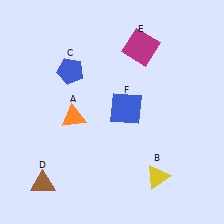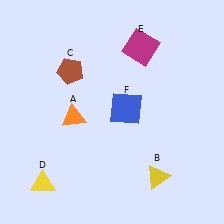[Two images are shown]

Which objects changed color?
C changed from blue to brown. D changed from brown to yellow.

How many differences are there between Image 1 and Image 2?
There are 2 differences between the two images.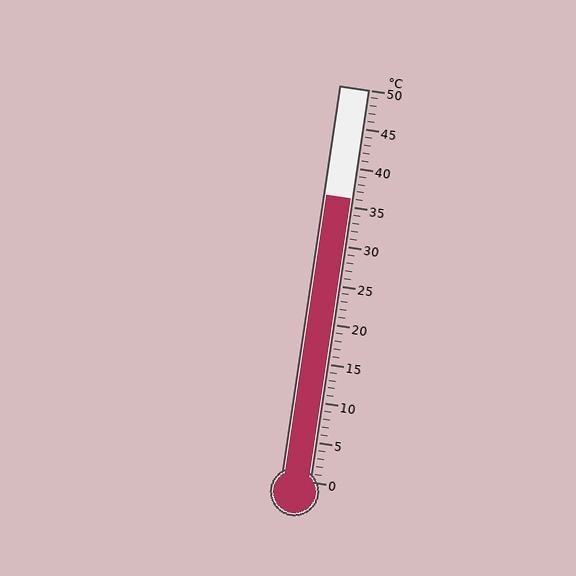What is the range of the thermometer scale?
The thermometer scale ranges from 0°C to 50°C.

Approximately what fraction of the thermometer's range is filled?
The thermometer is filled to approximately 70% of its range.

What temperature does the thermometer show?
The thermometer shows approximately 36°C.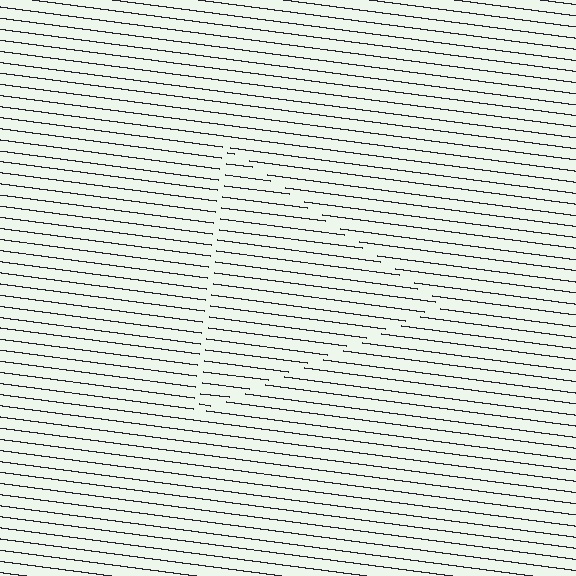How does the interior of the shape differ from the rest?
The interior of the shape contains the same grating, shifted by half a period — the contour is defined by the phase discontinuity where line-ends from the inner and outer gratings abut.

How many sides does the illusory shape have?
3 sides — the line-ends trace a triangle.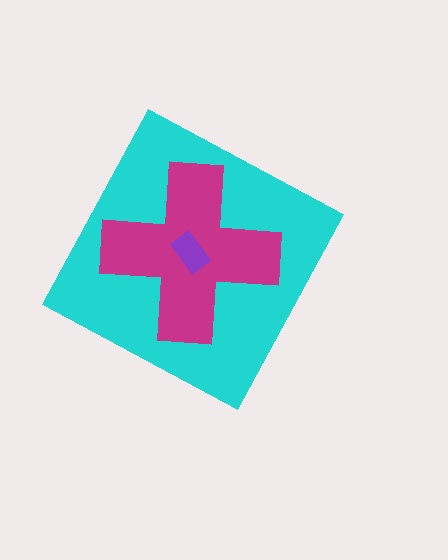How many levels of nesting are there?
3.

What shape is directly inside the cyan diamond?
The magenta cross.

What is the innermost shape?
The purple rectangle.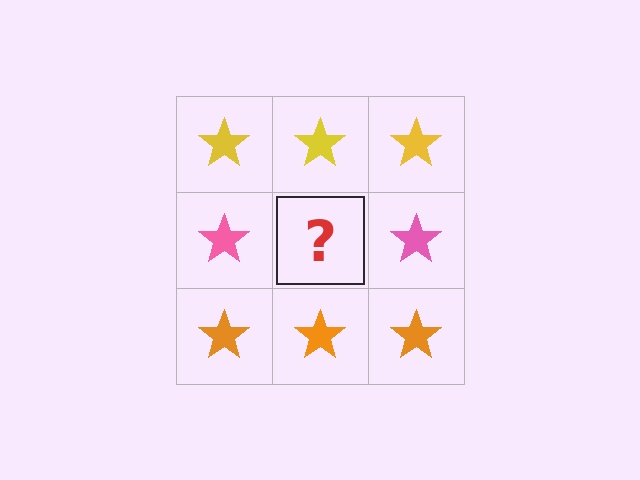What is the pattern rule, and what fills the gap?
The rule is that each row has a consistent color. The gap should be filled with a pink star.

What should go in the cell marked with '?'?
The missing cell should contain a pink star.